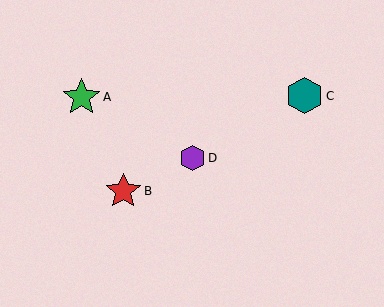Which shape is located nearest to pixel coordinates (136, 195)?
The red star (labeled B) at (123, 191) is nearest to that location.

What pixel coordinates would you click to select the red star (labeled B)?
Click at (123, 191) to select the red star B.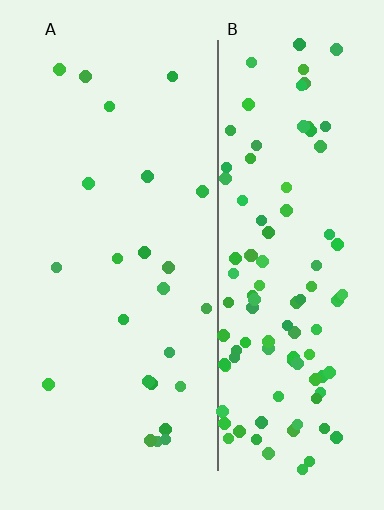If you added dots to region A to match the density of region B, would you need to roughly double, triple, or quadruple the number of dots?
Approximately quadruple.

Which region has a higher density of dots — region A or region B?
B (the right).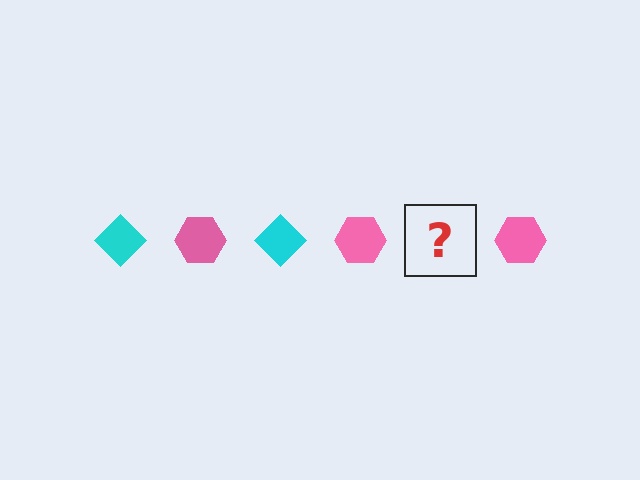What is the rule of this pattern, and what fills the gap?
The rule is that the pattern alternates between cyan diamond and pink hexagon. The gap should be filled with a cyan diamond.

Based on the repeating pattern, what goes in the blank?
The blank should be a cyan diamond.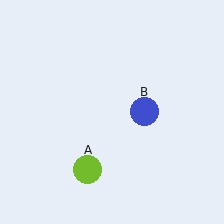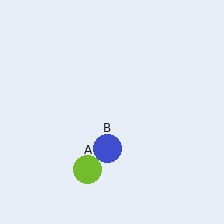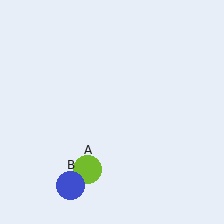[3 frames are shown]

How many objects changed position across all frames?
1 object changed position: blue circle (object B).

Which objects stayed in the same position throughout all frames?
Lime circle (object A) remained stationary.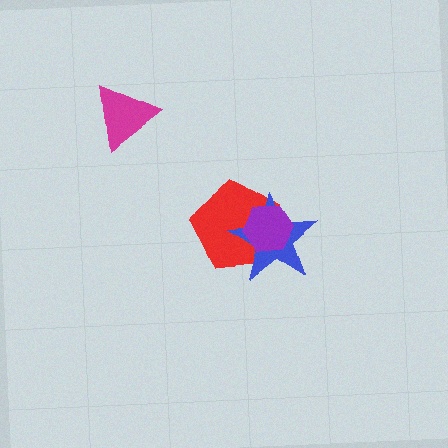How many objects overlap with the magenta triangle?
0 objects overlap with the magenta triangle.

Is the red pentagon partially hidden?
Yes, it is partially covered by another shape.